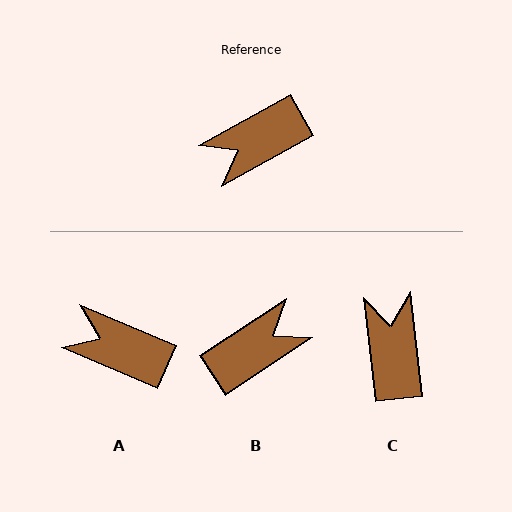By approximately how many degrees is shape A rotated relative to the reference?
Approximately 52 degrees clockwise.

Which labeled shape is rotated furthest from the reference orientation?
B, about 176 degrees away.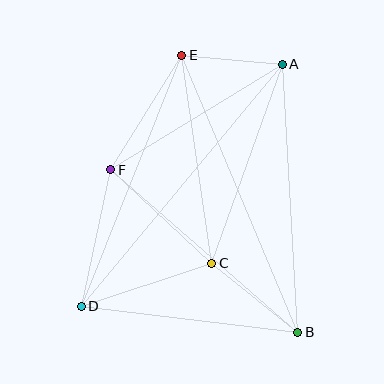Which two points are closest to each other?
Points A and E are closest to each other.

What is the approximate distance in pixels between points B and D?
The distance between B and D is approximately 218 pixels.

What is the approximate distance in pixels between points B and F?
The distance between B and F is approximately 248 pixels.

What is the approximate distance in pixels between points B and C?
The distance between B and C is approximately 110 pixels.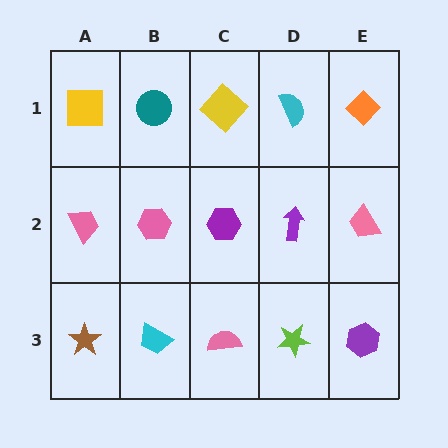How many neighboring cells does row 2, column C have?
4.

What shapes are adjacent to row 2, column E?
An orange diamond (row 1, column E), a purple hexagon (row 3, column E), a purple arrow (row 2, column D).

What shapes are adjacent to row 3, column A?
A pink trapezoid (row 2, column A), a cyan trapezoid (row 3, column B).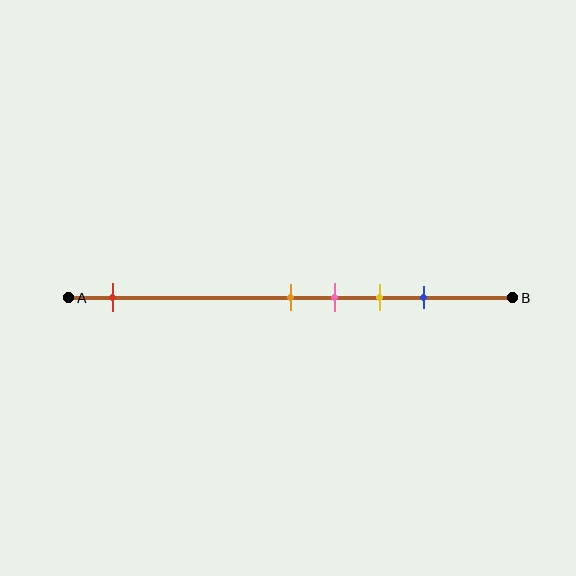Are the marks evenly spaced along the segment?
No, the marks are not evenly spaced.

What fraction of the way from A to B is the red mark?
The red mark is approximately 10% (0.1) of the way from A to B.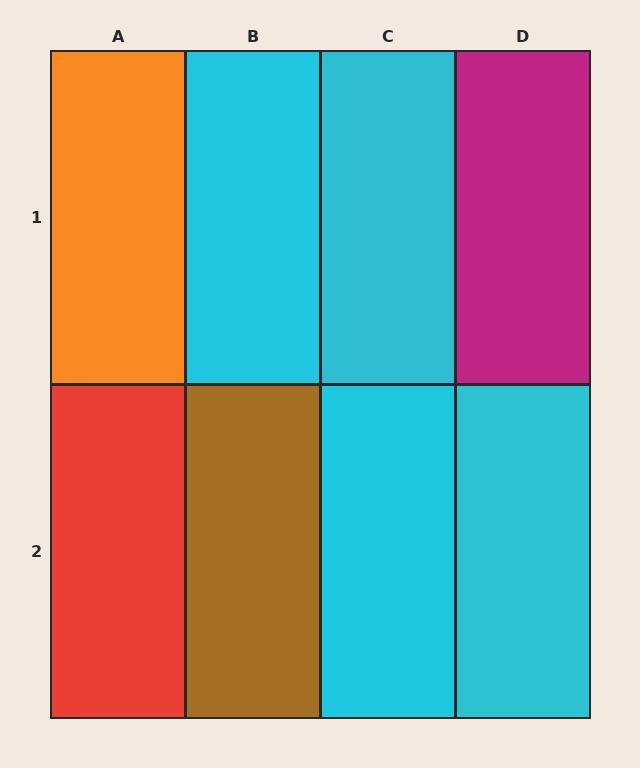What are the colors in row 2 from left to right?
Red, brown, cyan, cyan.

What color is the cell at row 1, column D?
Magenta.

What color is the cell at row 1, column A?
Orange.